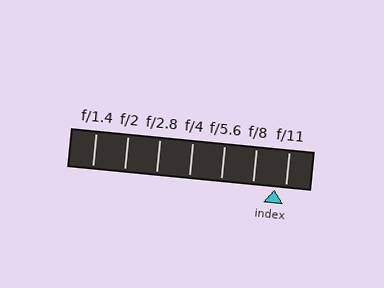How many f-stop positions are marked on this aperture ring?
There are 7 f-stop positions marked.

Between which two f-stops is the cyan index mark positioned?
The index mark is between f/8 and f/11.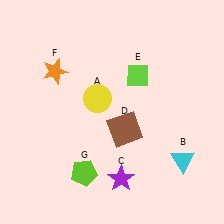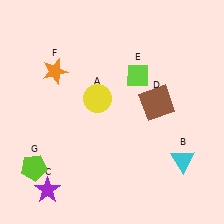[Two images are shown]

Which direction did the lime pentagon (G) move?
The lime pentagon (G) moved left.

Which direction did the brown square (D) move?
The brown square (D) moved right.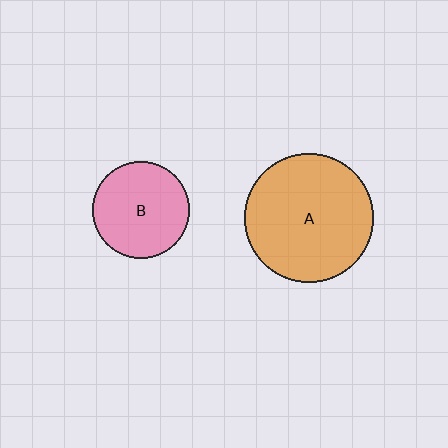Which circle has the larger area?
Circle A (orange).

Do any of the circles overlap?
No, none of the circles overlap.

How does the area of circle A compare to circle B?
Approximately 1.8 times.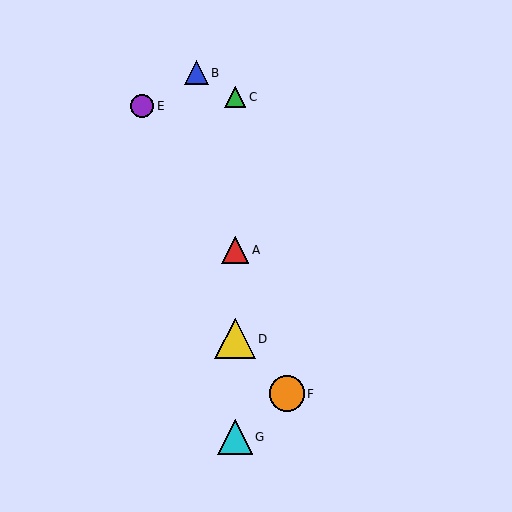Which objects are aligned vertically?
Objects A, C, D, G are aligned vertically.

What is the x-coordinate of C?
Object C is at x≈235.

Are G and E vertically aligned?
No, G is at x≈235 and E is at x≈142.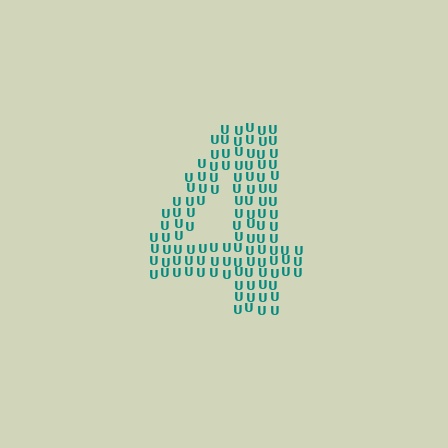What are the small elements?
The small elements are letter U's.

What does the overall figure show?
The overall figure shows the digit 4.